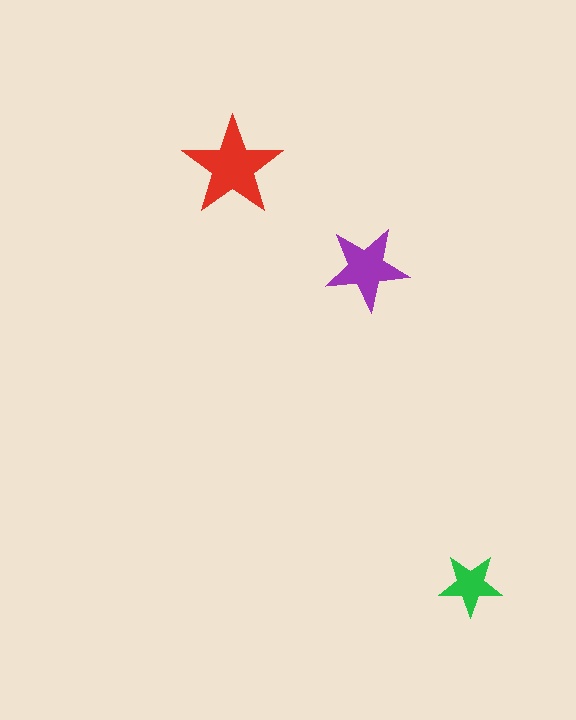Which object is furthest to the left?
The red star is leftmost.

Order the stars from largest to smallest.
the red one, the purple one, the green one.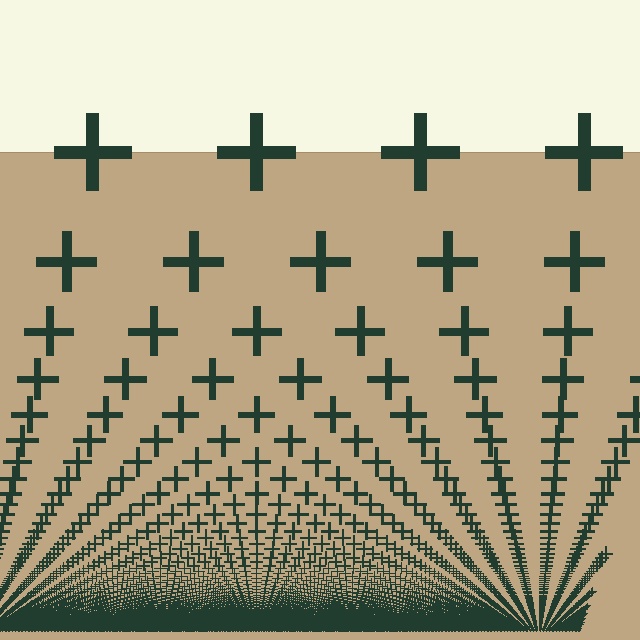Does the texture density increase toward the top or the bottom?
Density increases toward the bottom.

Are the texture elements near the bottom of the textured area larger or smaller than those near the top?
Smaller. The gradient is inverted — elements near the bottom are smaller and denser.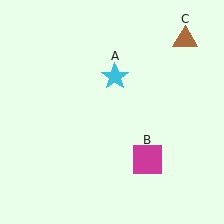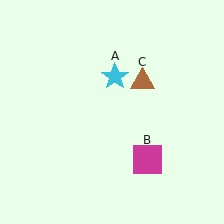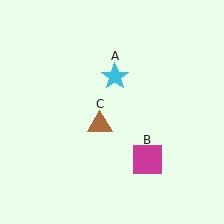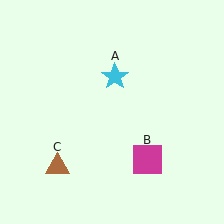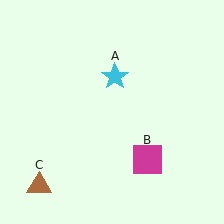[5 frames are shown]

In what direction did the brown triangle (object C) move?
The brown triangle (object C) moved down and to the left.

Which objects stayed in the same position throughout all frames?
Cyan star (object A) and magenta square (object B) remained stationary.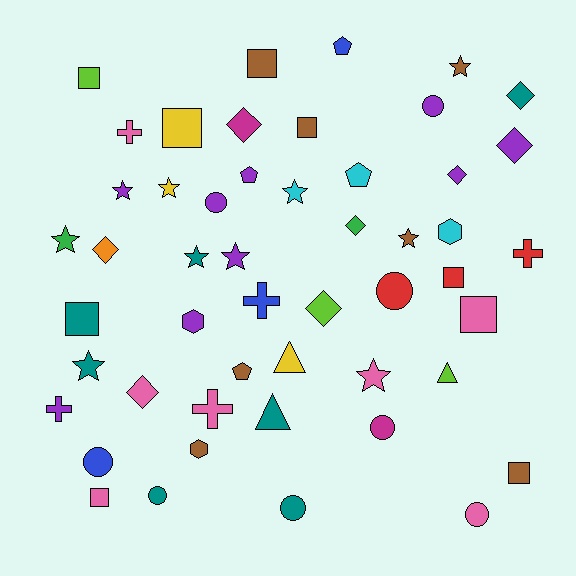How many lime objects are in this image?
There are 3 lime objects.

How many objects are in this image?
There are 50 objects.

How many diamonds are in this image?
There are 8 diamonds.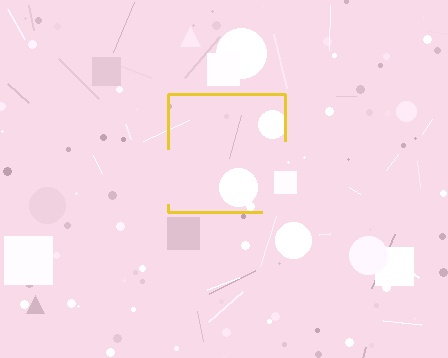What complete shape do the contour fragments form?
The contour fragments form a square.